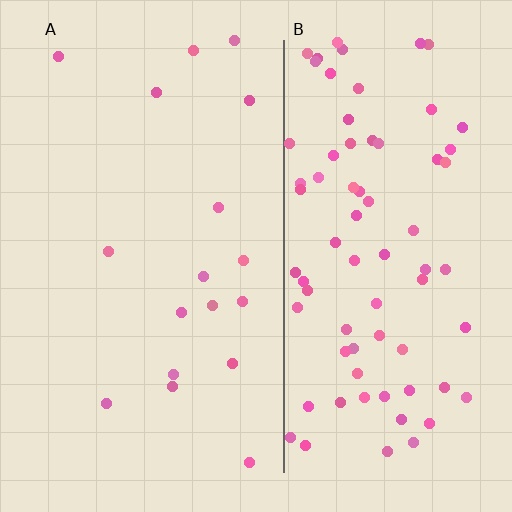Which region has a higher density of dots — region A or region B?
B (the right).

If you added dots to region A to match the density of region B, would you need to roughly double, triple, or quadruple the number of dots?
Approximately quadruple.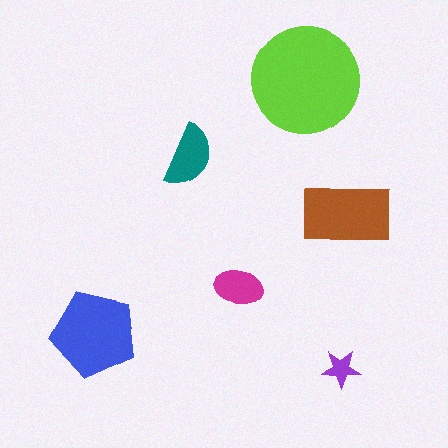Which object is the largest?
The lime circle.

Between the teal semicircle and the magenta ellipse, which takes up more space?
The teal semicircle.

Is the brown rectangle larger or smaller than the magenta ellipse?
Larger.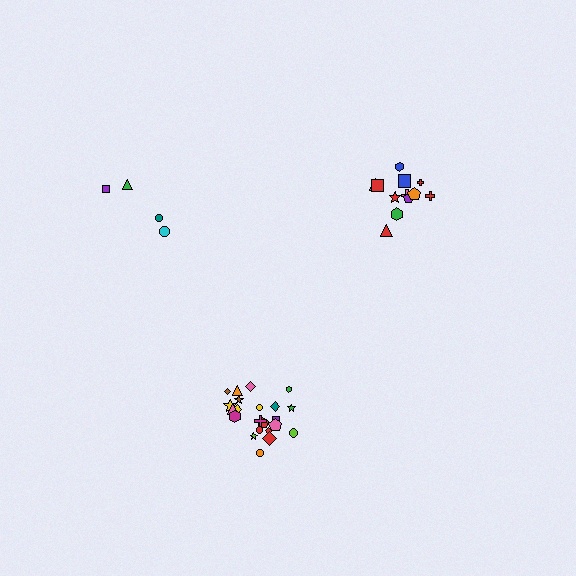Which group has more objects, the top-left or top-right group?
The top-right group.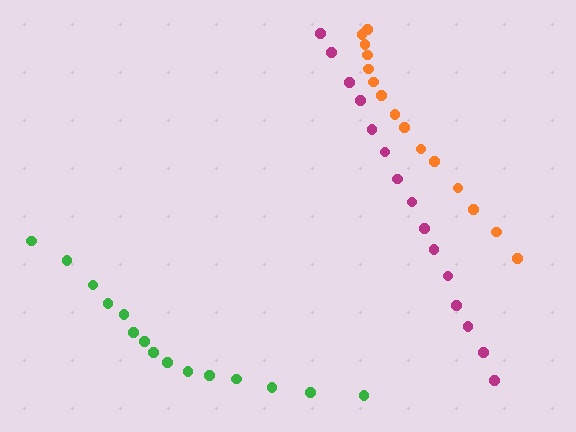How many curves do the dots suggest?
There are 3 distinct paths.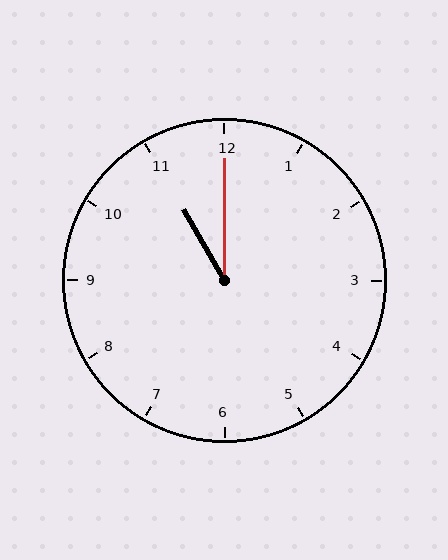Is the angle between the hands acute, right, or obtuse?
It is acute.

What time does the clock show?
11:00.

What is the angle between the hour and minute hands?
Approximately 30 degrees.